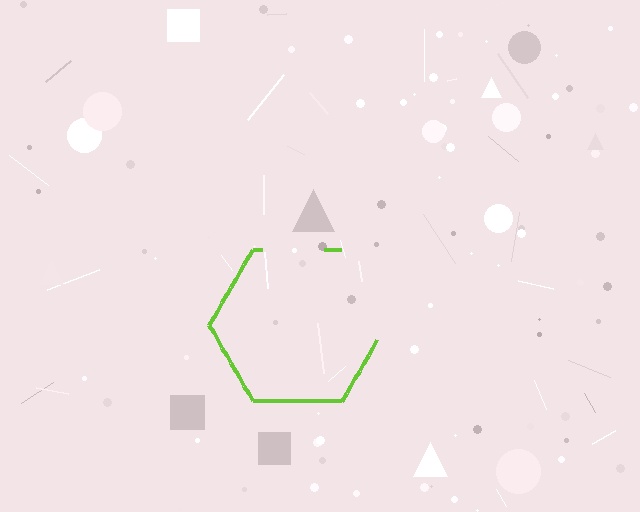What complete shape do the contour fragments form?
The contour fragments form a hexagon.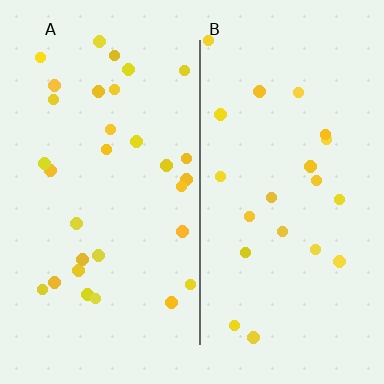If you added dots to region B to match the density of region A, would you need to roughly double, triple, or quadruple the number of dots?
Approximately double.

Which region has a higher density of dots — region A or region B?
A (the left).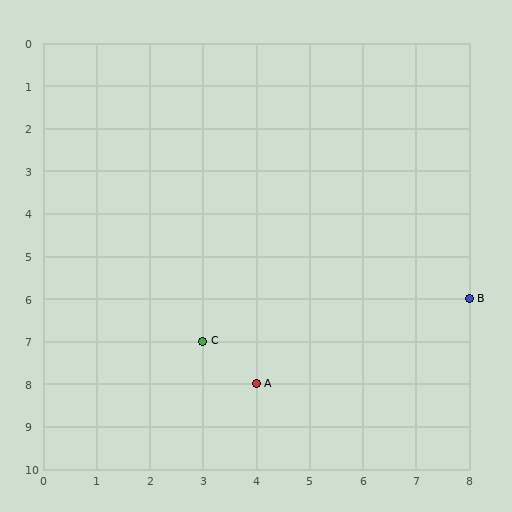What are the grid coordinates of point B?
Point B is at grid coordinates (8, 6).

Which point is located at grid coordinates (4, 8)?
Point A is at (4, 8).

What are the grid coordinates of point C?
Point C is at grid coordinates (3, 7).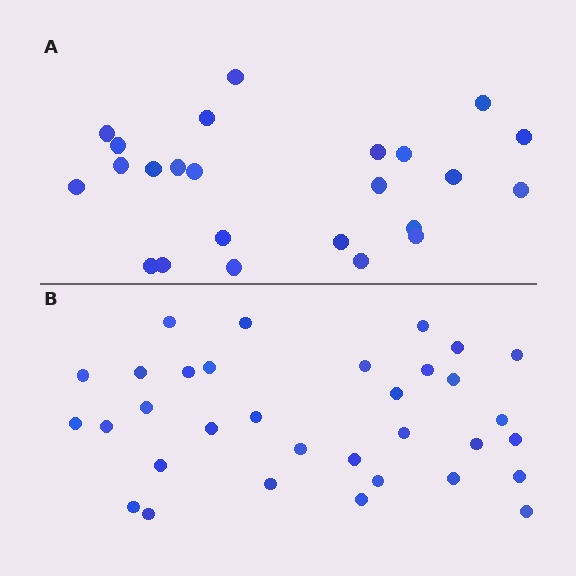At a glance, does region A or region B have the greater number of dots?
Region B (the bottom region) has more dots.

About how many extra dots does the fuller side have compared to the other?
Region B has roughly 8 or so more dots than region A.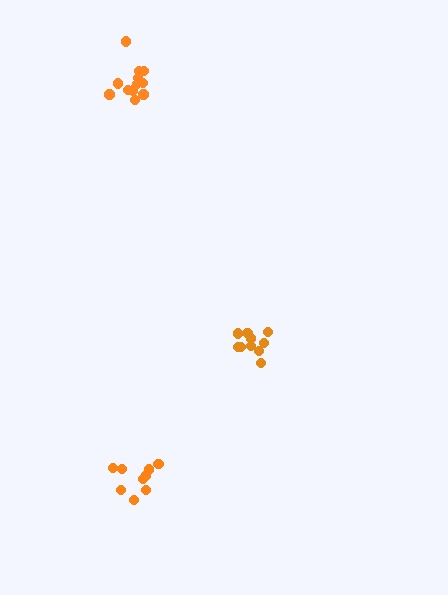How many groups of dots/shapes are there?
There are 3 groups.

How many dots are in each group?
Group 1: 10 dots, Group 2: 12 dots, Group 3: 9 dots (31 total).